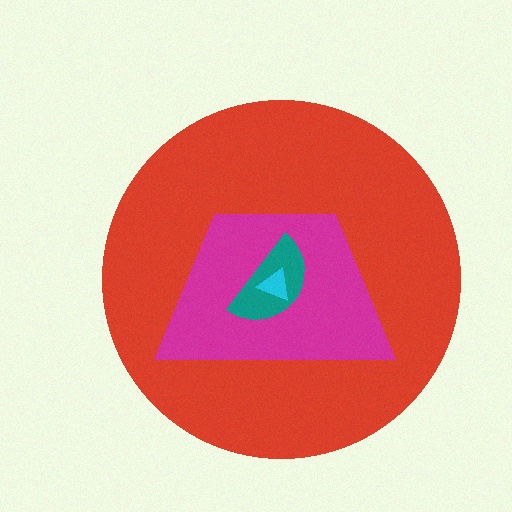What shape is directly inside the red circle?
The magenta trapezoid.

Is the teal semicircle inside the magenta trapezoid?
Yes.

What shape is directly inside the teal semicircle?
The cyan triangle.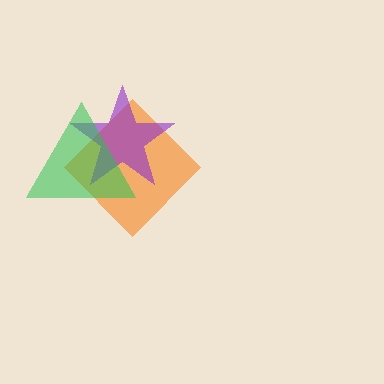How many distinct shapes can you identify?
There are 3 distinct shapes: an orange diamond, a purple star, a green triangle.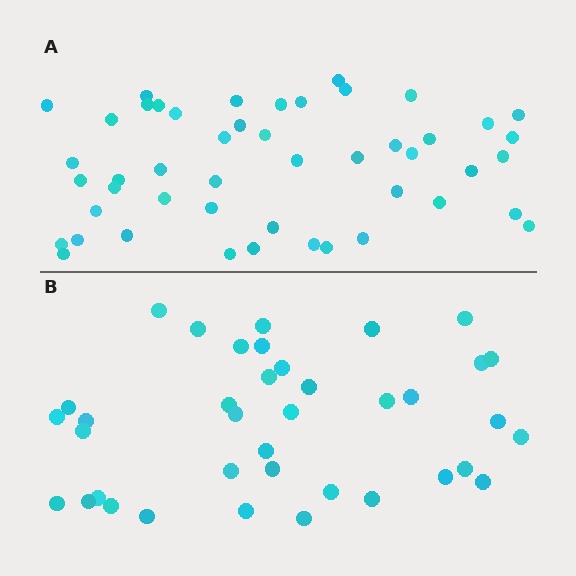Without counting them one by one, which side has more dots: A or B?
Region A (the top region) has more dots.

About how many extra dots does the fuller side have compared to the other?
Region A has roughly 10 or so more dots than region B.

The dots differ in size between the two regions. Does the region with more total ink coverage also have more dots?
No. Region B has more total ink coverage because its dots are larger, but region A actually contains more individual dots. Total area can be misleading — the number of items is what matters here.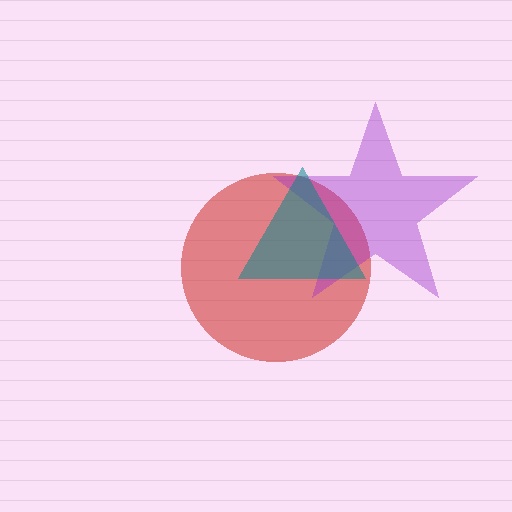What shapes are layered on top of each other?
The layered shapes are: a red circle, a purple star, a teal triangle.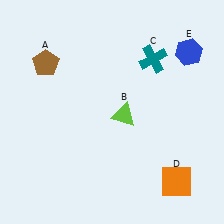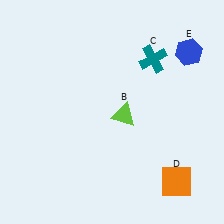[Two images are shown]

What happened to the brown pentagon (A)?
The brown pentagon (A) was removed in Image 2. It was in the top-left area of Image 1.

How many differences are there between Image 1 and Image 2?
There is 1 difference between the two images.